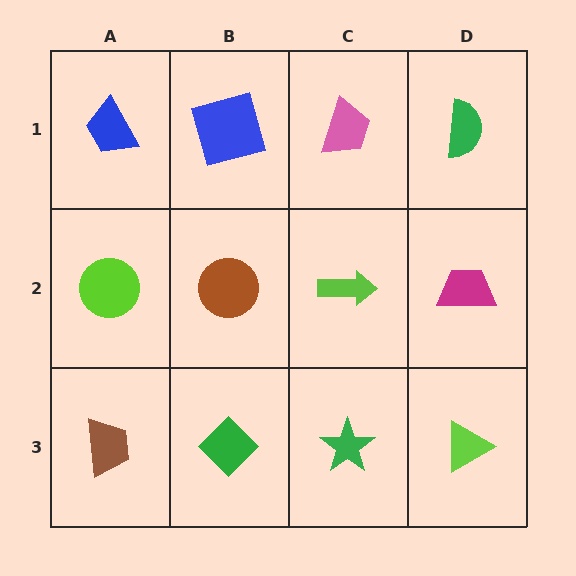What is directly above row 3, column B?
A brown circle.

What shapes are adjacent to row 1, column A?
A lime circle (row 2, column A), a blue square (row 1, column B).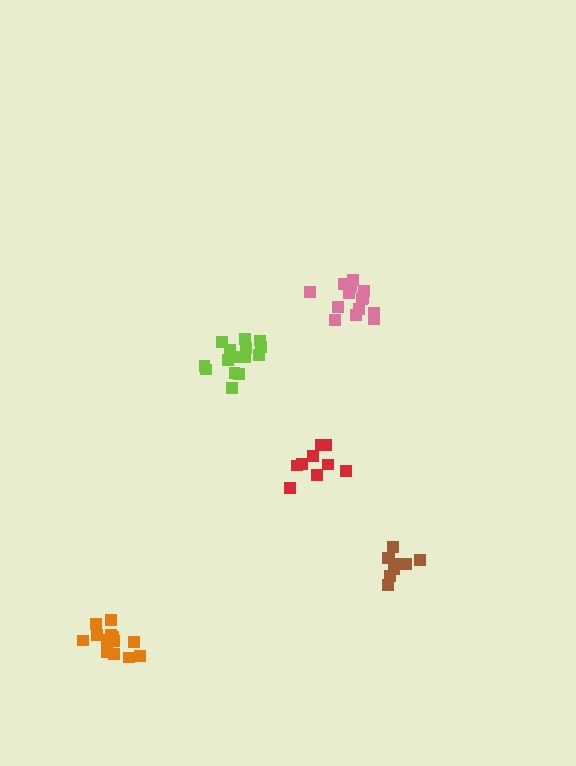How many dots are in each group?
Group 1: 9 dots, Group 2: 14 dots, Group 3: 15 dots, Group 4: 9 dots, Group 5: 15 dots (62 total).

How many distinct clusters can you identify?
There are 5 distinct clusters.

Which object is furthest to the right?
The brown cluster is rightmost.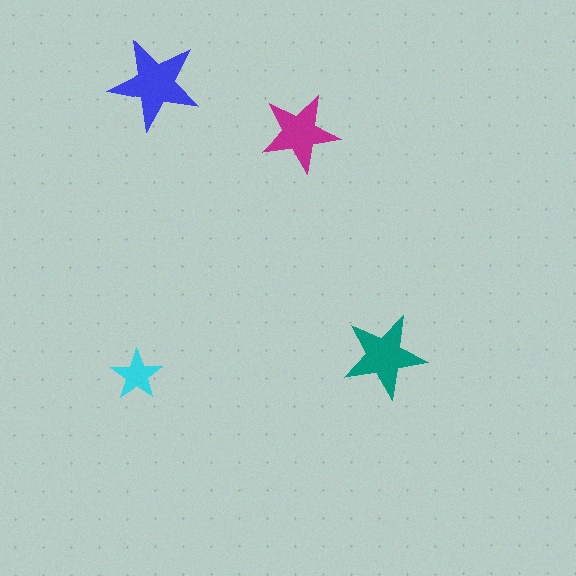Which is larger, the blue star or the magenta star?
The blue one.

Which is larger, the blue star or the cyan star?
The blue one.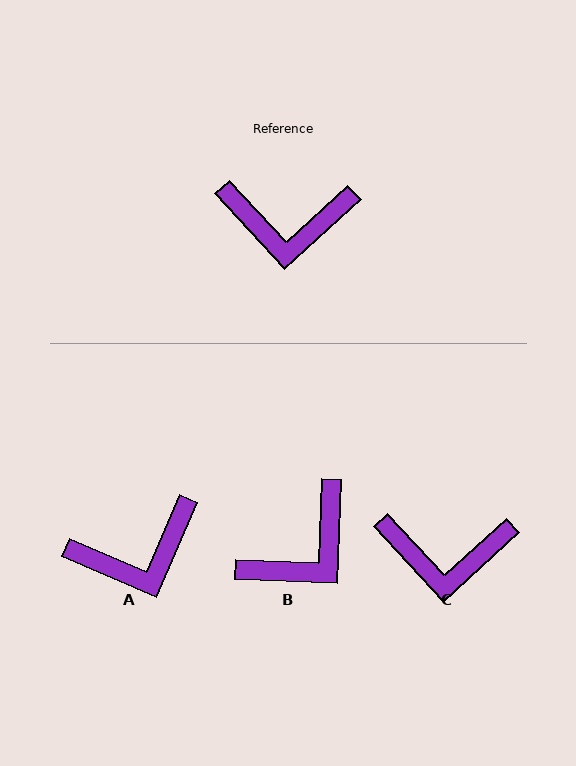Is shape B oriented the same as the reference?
No, it is off by about 45 degrees.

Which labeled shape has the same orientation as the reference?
C.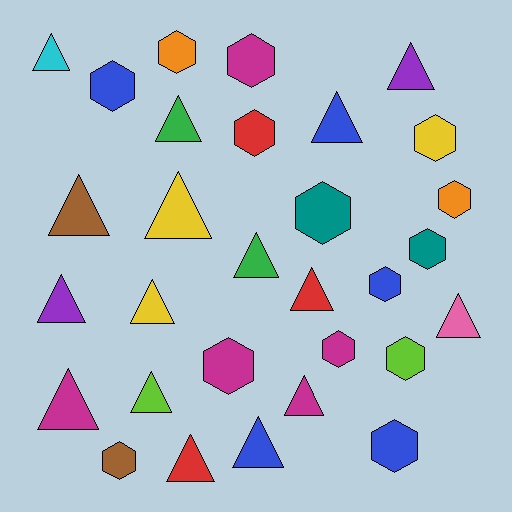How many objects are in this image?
There are 30 objects.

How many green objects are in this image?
There are 2 green objects.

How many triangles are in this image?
There are 16 triangles.